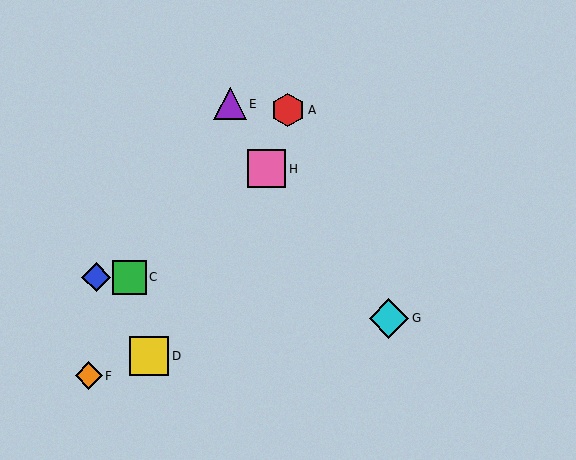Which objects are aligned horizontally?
Objects B, C are aligned horizontally.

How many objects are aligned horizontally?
2 objects (B, C) are aligned horizontally.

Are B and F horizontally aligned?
No, B is at y≈277 and F is at y≈376.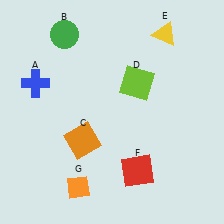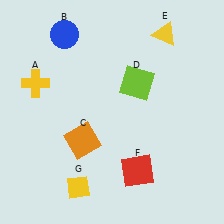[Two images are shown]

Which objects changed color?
A changed from blue to yellow. B changed from green to blue. G changed from orange to yellow.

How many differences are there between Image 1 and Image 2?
There are 3 differences between the two images.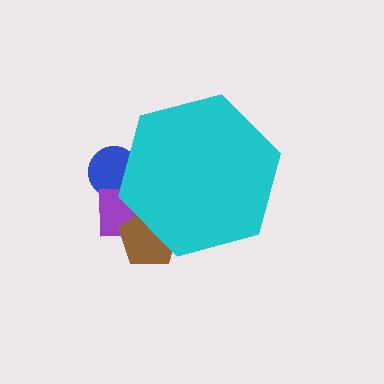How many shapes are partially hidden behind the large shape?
3 shapes are partially hidden.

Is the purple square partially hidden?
Yes, the purple square is partially hidden behind the cyan hexagon.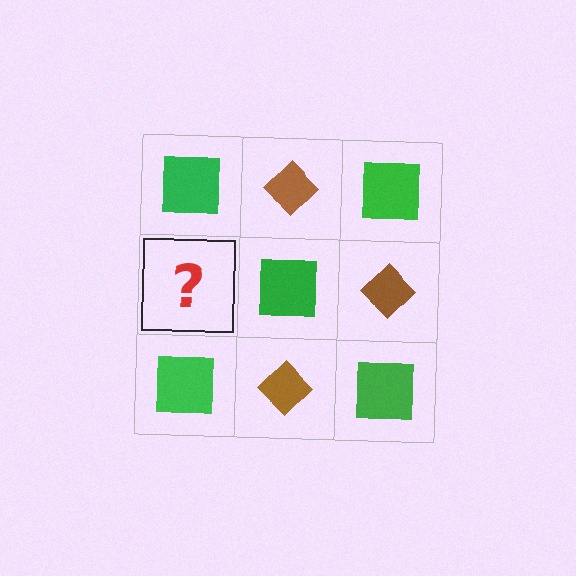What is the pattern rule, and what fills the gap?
The rule is that it alternates green square and brown diamond in a checkerboard pattern. The gap should be filled with a brown diamond.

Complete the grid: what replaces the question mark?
The question mark should be replaced with a brown diamond.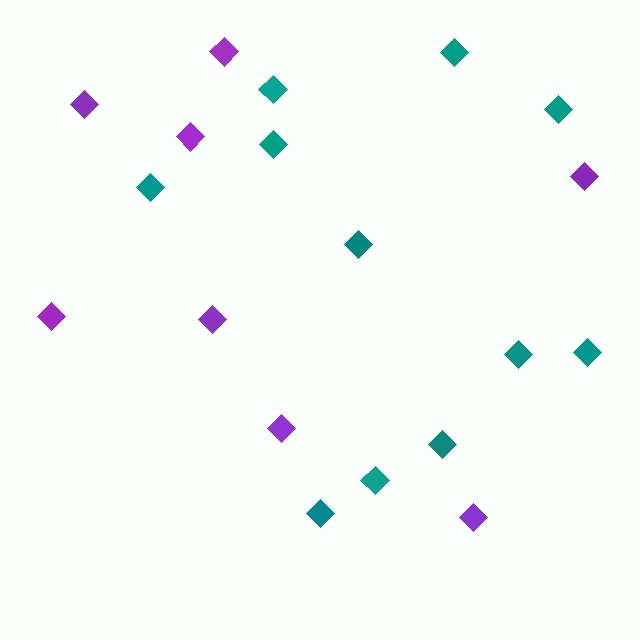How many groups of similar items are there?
There are 2 groups: one group of purple diamonds (8) and one group of teal diamonds (11).